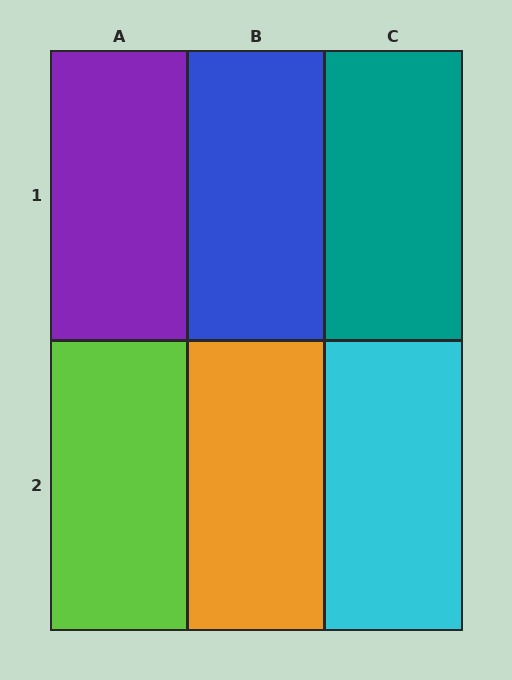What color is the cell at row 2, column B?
Orange.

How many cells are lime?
1 cell is lime.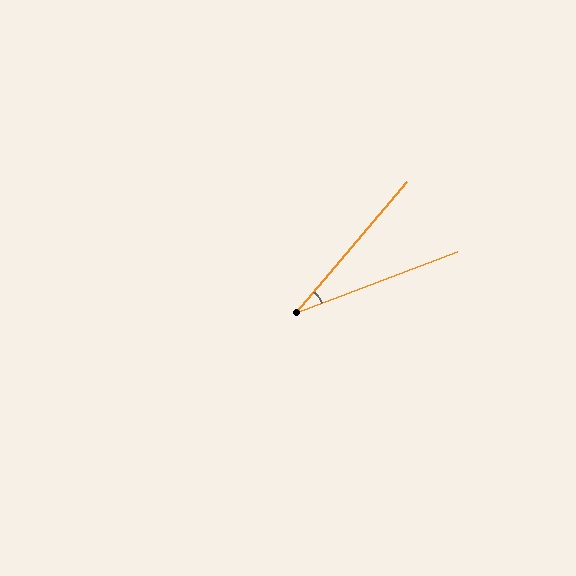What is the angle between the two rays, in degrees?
Approximately 29 degrees.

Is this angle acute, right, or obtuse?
It is acute.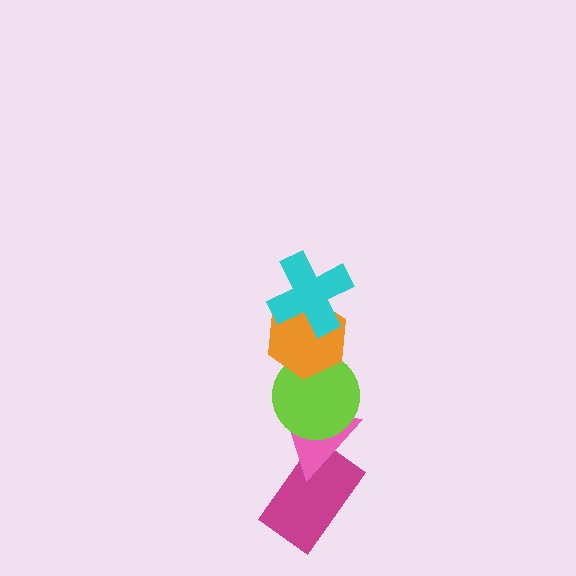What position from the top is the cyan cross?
The cyan cross is 1st from the top.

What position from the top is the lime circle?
The lime circle is 3rd from the top.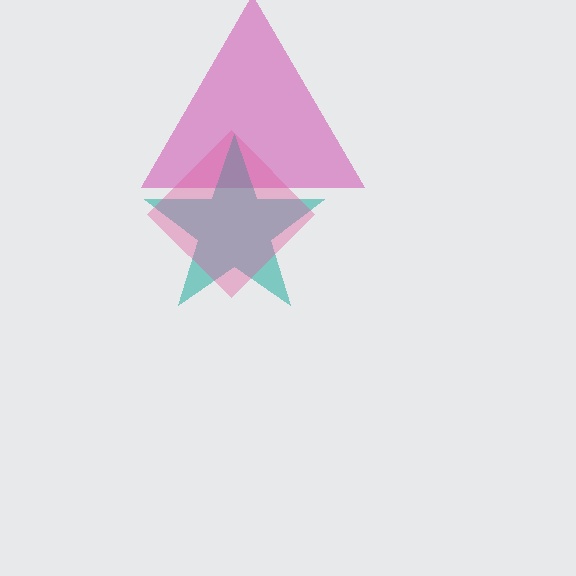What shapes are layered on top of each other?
The layered shapes are: a magenta triangle, a teal star, a pink diamond.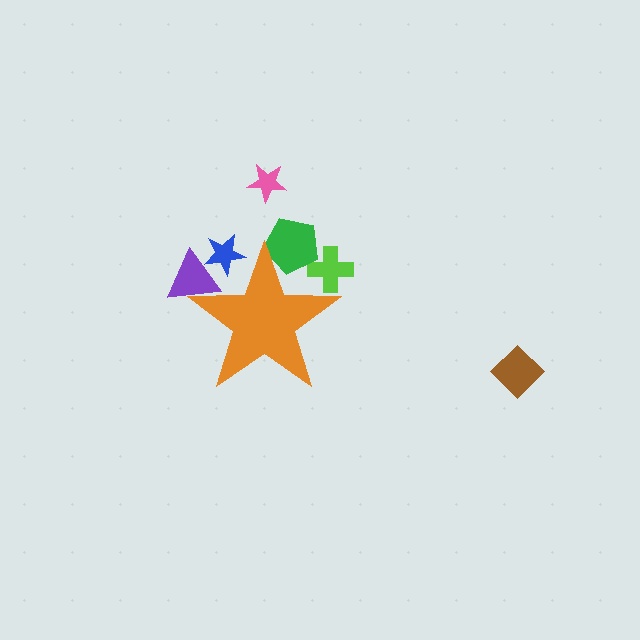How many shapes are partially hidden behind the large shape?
4 shapes are partially hidden.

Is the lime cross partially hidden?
Yes, the lime cross is partially hidden behind the orange star.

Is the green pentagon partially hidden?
Yes, the green pentagon is partially hidden behind the orange star.